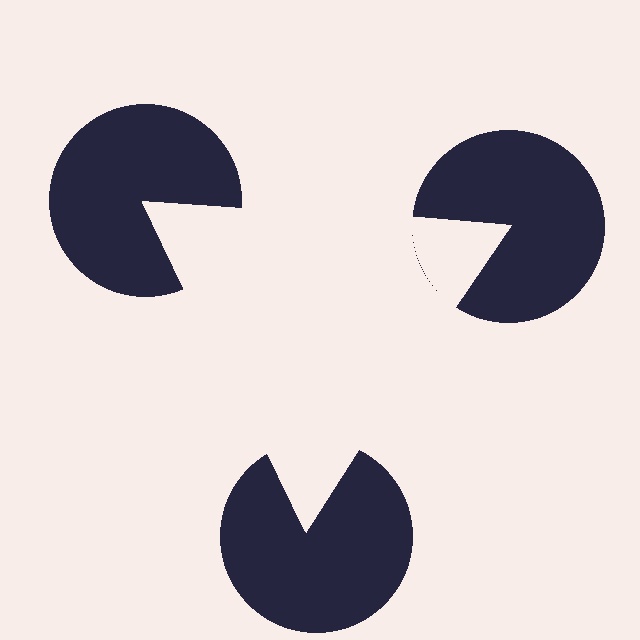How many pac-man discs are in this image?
There are 3 — one at each vertex of the illusory triangle.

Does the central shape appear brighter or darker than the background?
It typically appears slightly brighter than the background, even though no actual brightness change is drawn.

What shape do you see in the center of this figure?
An illusory triangle — its edges are inferred from the aligned wedge cuts in the pac-man discs, not physically drawn.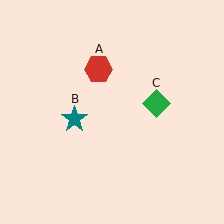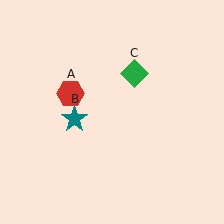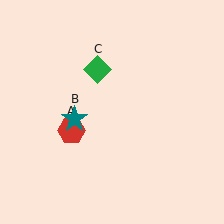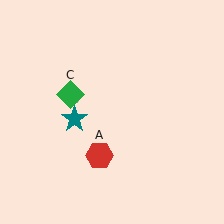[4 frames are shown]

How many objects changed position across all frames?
2 objects changed position: red hexagon (object A), green diamond (object C).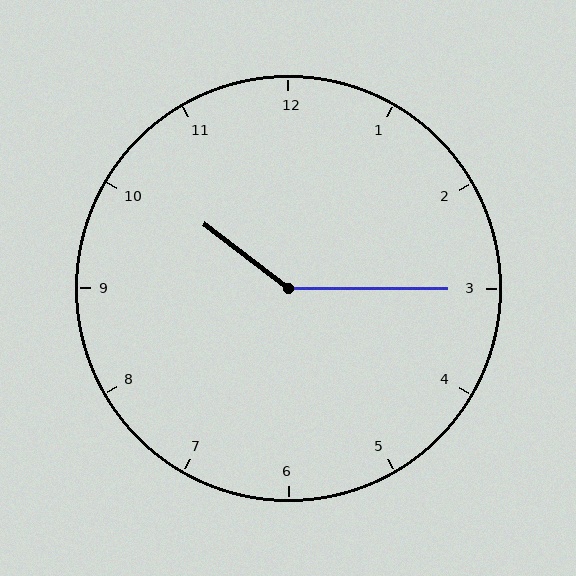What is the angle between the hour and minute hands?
Approximately 142 degrees.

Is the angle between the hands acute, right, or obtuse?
It is obtuse.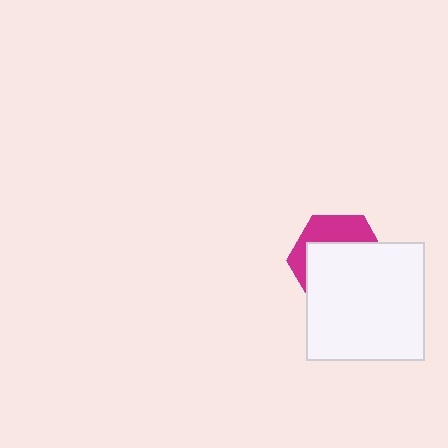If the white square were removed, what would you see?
You would see the complete magenta hexagon.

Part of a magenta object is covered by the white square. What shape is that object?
It is a hexagon.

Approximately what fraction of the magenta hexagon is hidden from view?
Roughly 67% of the magenta hexagon is hidden behind the white square.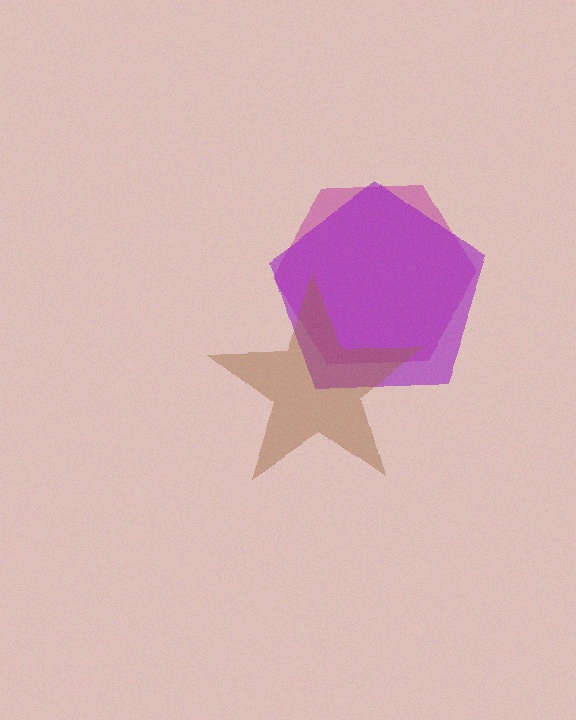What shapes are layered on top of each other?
The layered shapes are: a magenta hexagon, a purple pentagon, a brown star.